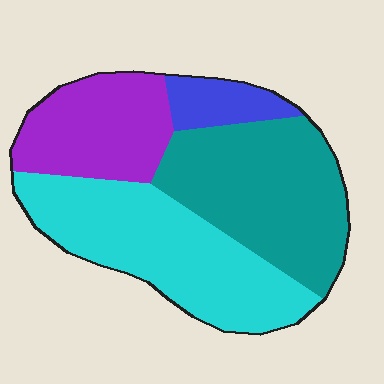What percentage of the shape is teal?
Teal covers around 35% of the shape.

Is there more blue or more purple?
Purple.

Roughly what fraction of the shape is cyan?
Cyan covers about 35% of the shape.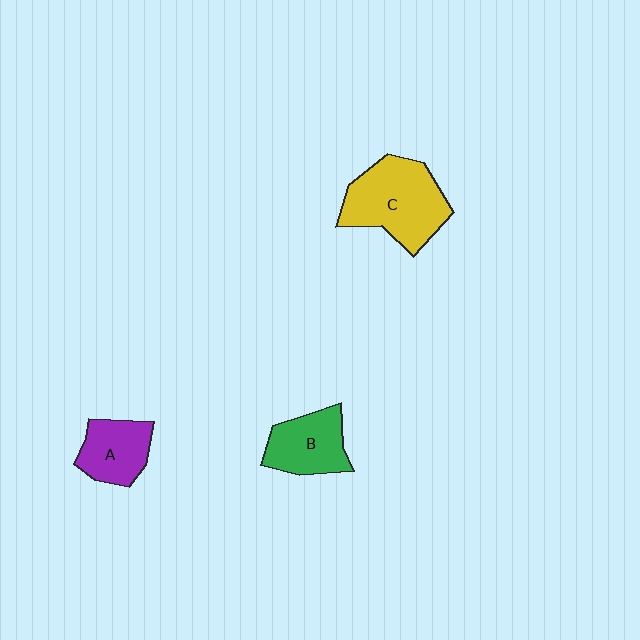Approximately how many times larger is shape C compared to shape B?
Approximately 1.5 times.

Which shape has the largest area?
Shape C (yellow).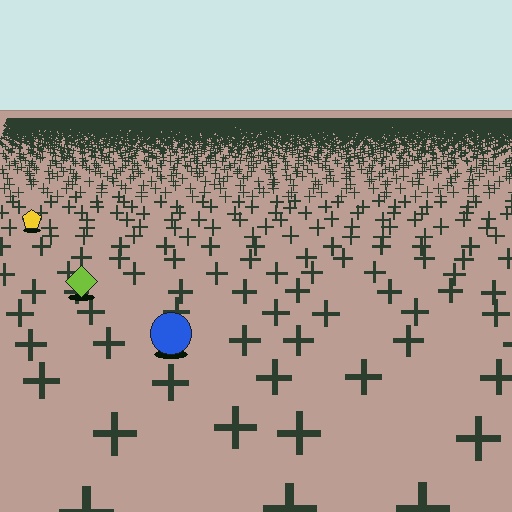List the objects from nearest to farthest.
From nearest to farthest: the blue circle, the lime diamond, the yellow pentagon.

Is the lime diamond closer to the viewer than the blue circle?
No. The blue circle is closer — you can tell from the texture gradient: the ground texture is coarser near it.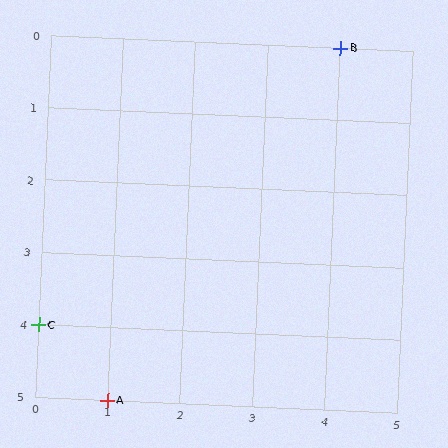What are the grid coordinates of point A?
Point A is at grid coordinates (1, 5).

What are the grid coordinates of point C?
Point C is at grid coordinates (0, 4).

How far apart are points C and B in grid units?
Points C and B are 4 columns and 4 rows apart (about 5.7 grid units diagonally).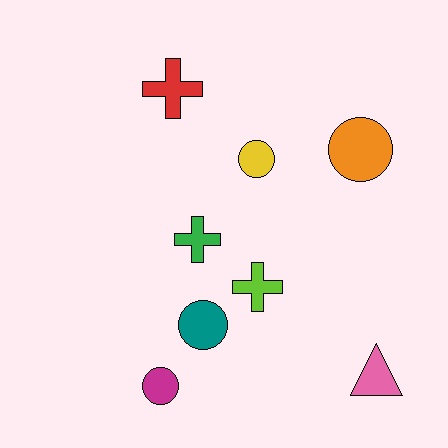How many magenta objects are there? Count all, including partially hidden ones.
There is 1 magenta object.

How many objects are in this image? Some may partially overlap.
There are 8 objects.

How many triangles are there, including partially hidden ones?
There is 1 triangle.